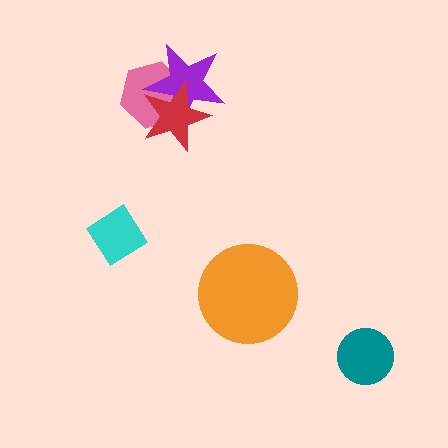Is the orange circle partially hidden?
No, no other shape covers it.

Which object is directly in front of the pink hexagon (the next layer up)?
The purple star is directly in front of the pink hexagon.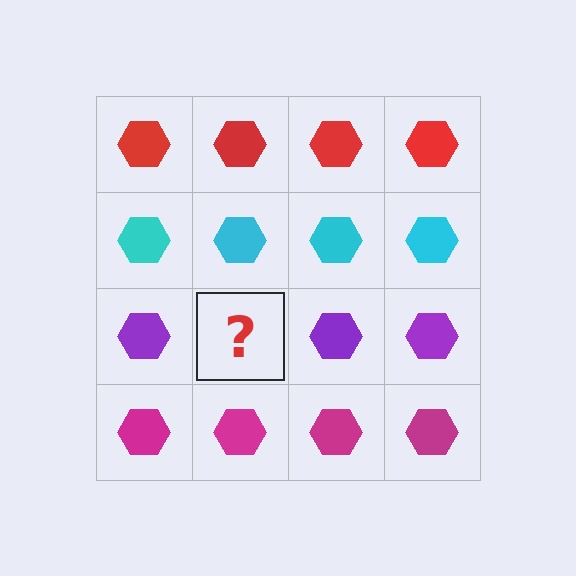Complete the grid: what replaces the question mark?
The question mark should be replaced with a purple hexagon.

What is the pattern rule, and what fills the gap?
The rule is that each row has a consistent color. The gap should be filled with a purple hexagon.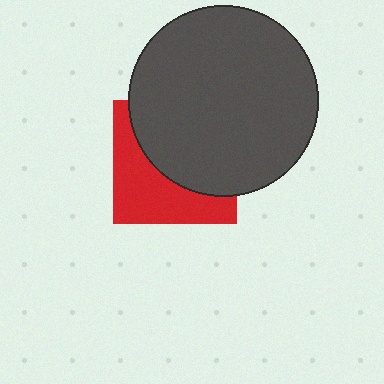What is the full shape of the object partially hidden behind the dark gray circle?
The partially hidden object is a red square.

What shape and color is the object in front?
The object in front is a dark gray circle.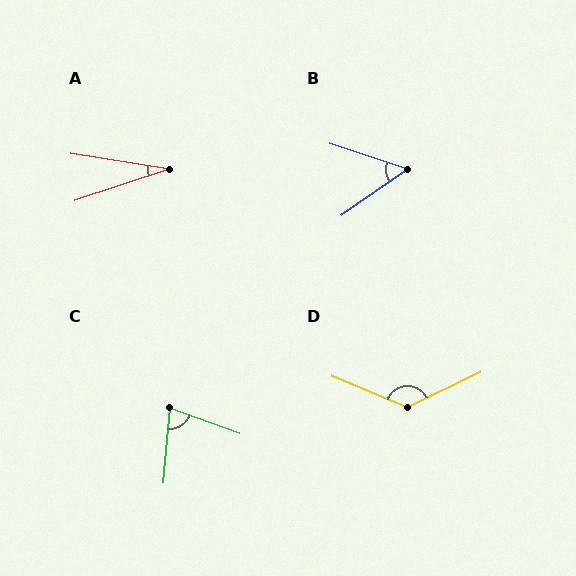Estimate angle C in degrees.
Approximately 75 degrees.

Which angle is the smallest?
A, at approximately 27 degrees.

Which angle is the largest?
D, at approximately 132 degrees.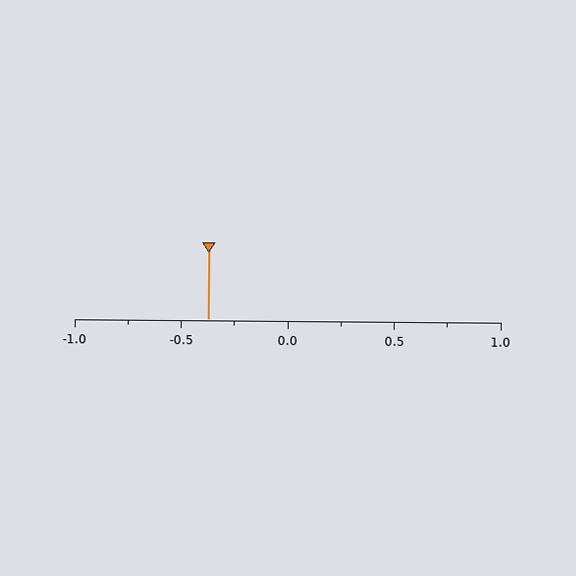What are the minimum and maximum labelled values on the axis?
The axis runs from -1.0 to 1.0.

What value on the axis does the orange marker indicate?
The marker indicates approximately -0.38.